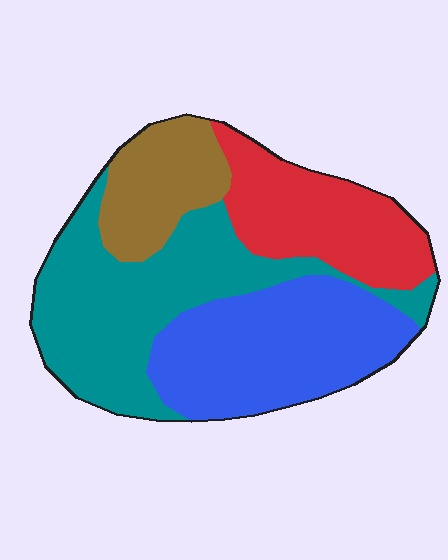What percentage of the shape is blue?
Blue takes up about one third (1/3) of the shape.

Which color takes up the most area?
Teal, at roughly 35%.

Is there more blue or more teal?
Teal.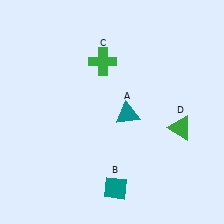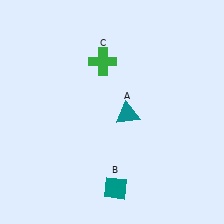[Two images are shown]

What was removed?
The green triangle (D) was removed in Image 2.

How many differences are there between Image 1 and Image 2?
There is 1 difference between the two images.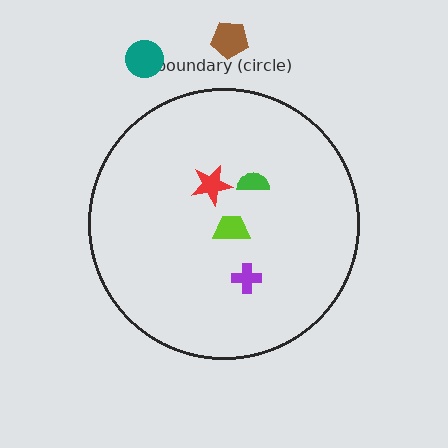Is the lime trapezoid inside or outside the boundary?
Inside.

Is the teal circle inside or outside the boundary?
Outside.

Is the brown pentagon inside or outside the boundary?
Outside.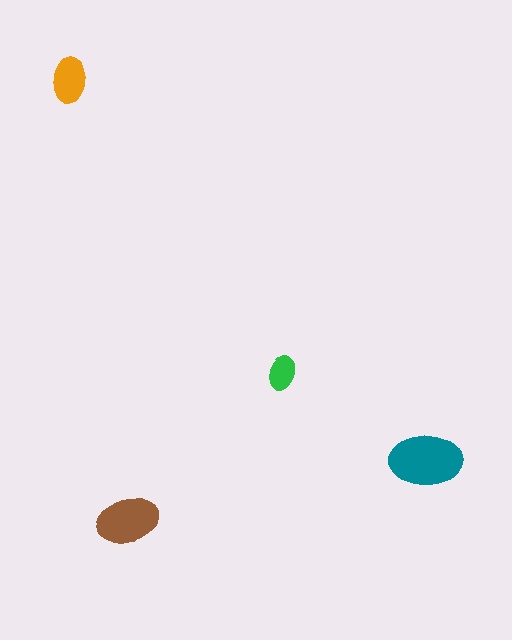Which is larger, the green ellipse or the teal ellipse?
The teal one.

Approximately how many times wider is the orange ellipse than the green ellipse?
About 1.5 times wider.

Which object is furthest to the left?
The orange ellipse is leftmost.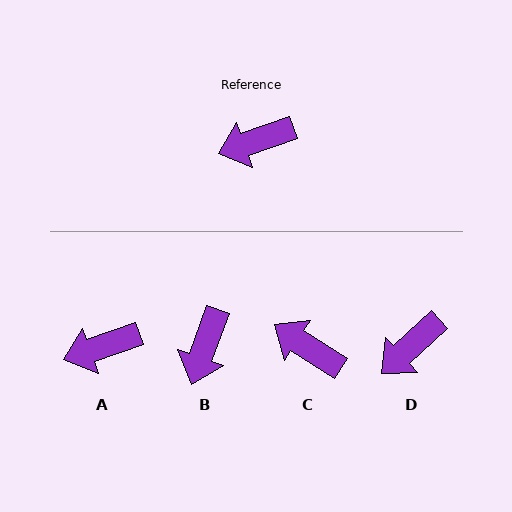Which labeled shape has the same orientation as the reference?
A.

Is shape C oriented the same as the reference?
No, it is off by about 52 degrees.